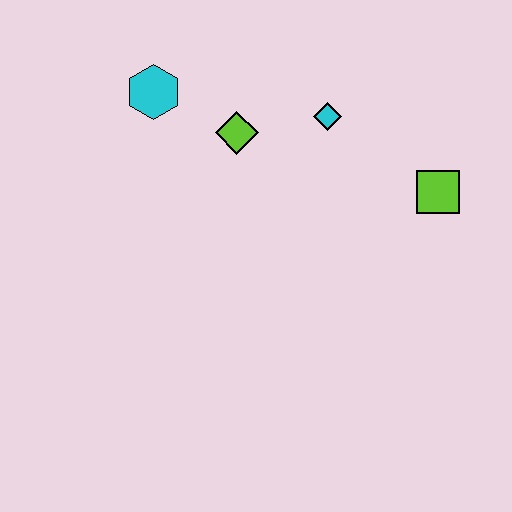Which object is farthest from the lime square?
The cyan hexagon is farthest from the lime square.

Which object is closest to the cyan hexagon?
The lime diamond is closest to the cyan hexagon.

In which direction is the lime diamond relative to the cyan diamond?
The lime diamond is to the left of the cyan diamond.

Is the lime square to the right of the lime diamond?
Yes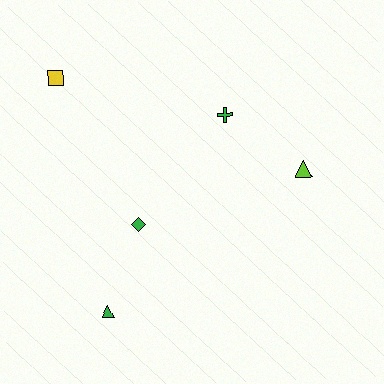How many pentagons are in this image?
There are no pentagons.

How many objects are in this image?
There are 5 objects.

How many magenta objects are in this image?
There are no magenta objects.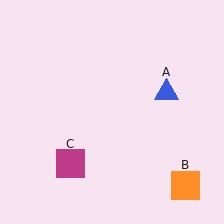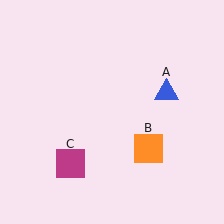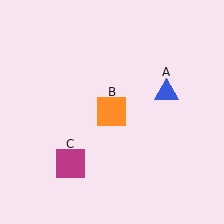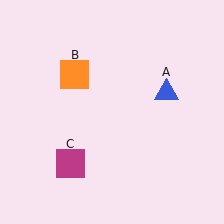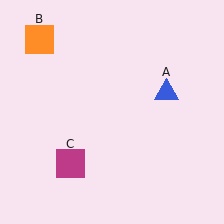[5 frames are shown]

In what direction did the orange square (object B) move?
The orange square (object B) moved up and to the left.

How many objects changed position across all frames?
1 object changed position: orange square (object B).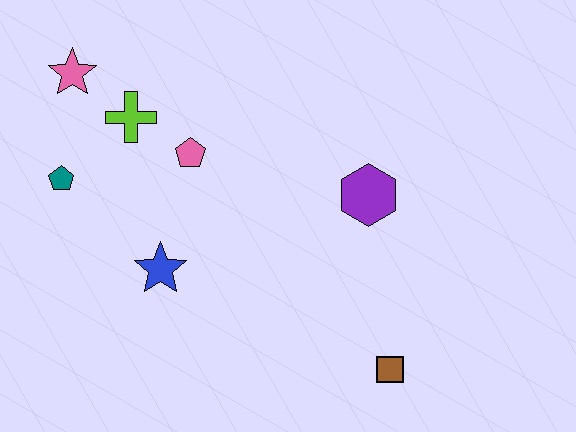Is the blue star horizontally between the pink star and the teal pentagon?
No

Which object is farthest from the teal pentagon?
The brown square is farthest from the teal pentagon.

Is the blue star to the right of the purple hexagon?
No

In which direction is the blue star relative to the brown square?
The blue star is to the left of the brown square.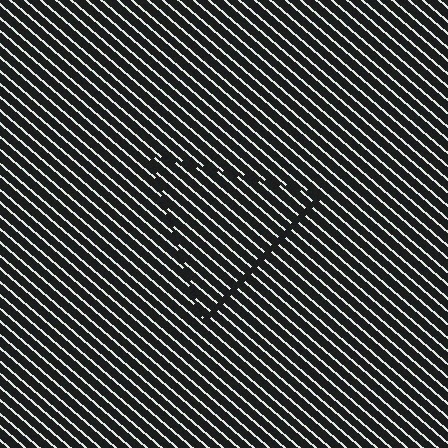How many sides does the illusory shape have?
3 sides — the line-ends trace a triangle.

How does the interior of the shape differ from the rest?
The interior of the shape contains the same grating, shifted by half a period — the contour is defined by the phase discontinuity where line-ends from the inner and outer gratings abut.